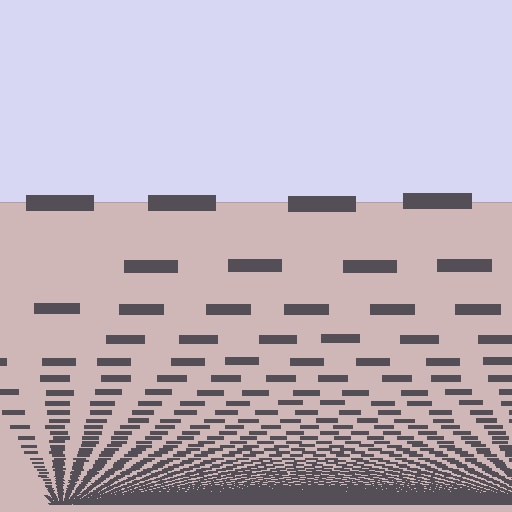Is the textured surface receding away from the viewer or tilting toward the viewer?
The surface appears to tilt toward the viewer. Texture elements get larger and sparser toward the top.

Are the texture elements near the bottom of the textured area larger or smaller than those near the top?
Smaller. The gradient is inverted — elements near the bottom are smaller and denser.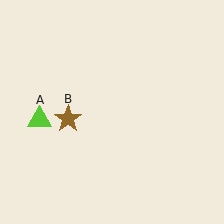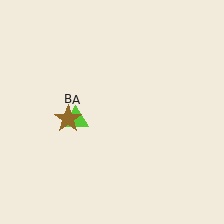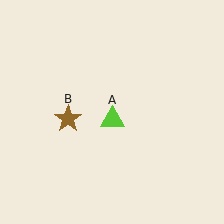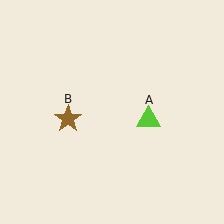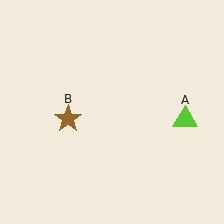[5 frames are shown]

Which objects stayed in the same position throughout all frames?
Brown star (object B) remained stationary.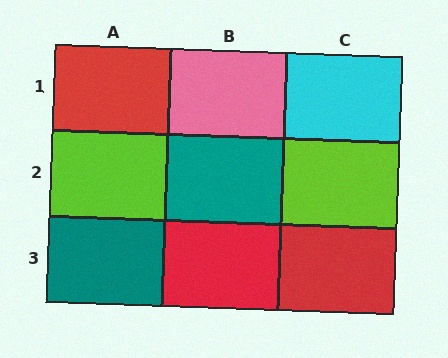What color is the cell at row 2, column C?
Lime.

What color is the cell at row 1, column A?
Red.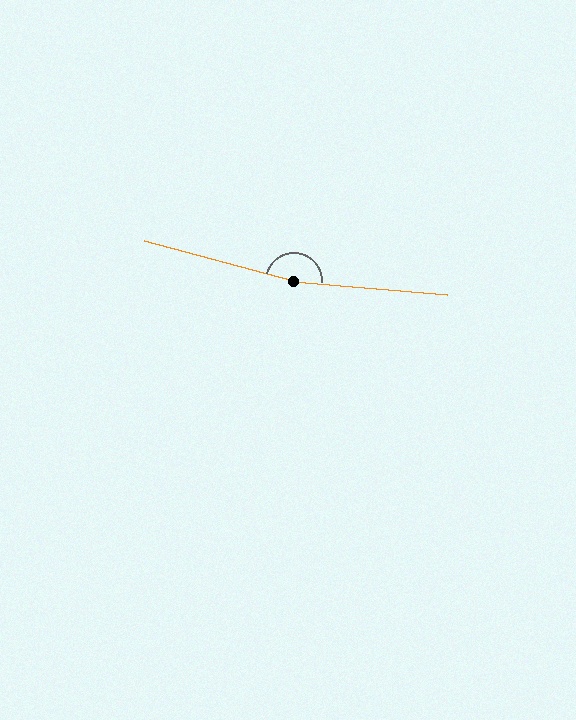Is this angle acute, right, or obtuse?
It is obtuse.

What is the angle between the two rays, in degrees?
Approximately 170 degrees.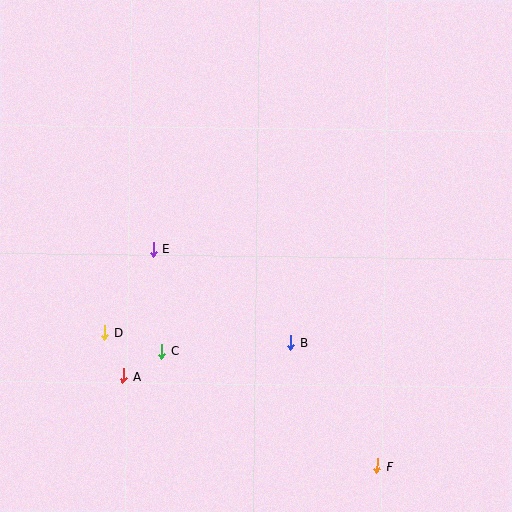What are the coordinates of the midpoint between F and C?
The midpoint between F and C is at (270, 409).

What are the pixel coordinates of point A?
Point A is at (123, 376).